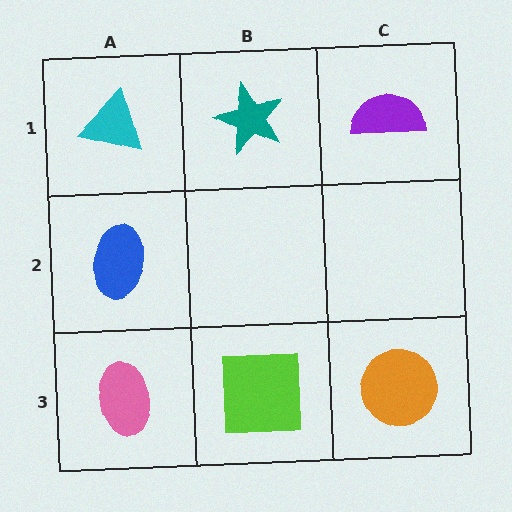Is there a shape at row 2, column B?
No, that cell is empty.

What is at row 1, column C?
A purple semicircle.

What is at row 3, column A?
A pink ellipse.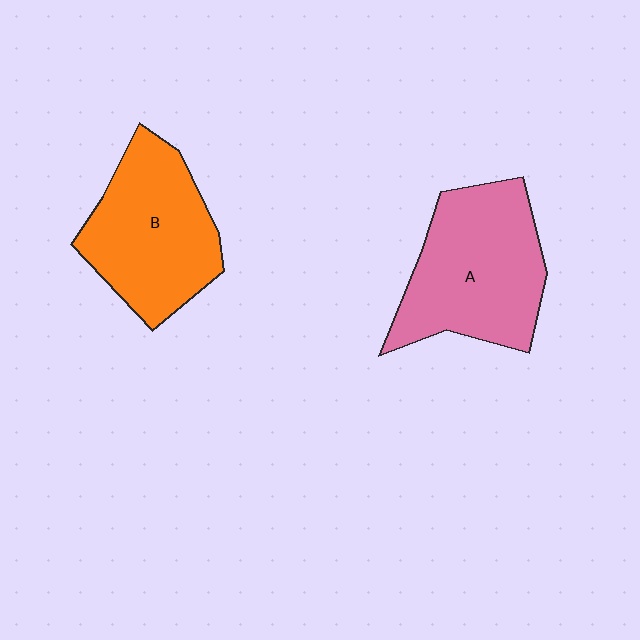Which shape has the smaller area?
Shape B (orange).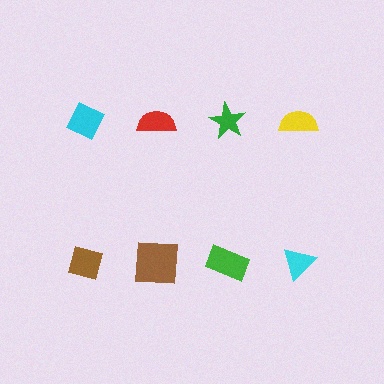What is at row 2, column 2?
A brown square.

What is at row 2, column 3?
A green rectangle.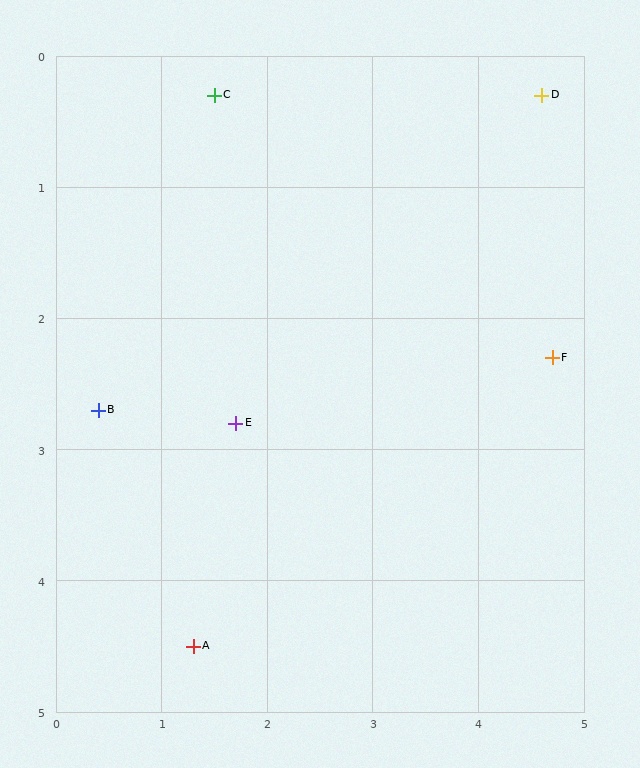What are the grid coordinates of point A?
Point A is at approximately (1.3, 4.5).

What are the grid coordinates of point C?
Point C is at approximately (1.5, 0.3).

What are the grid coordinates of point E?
Point E is at approximately (1.7, 2.8).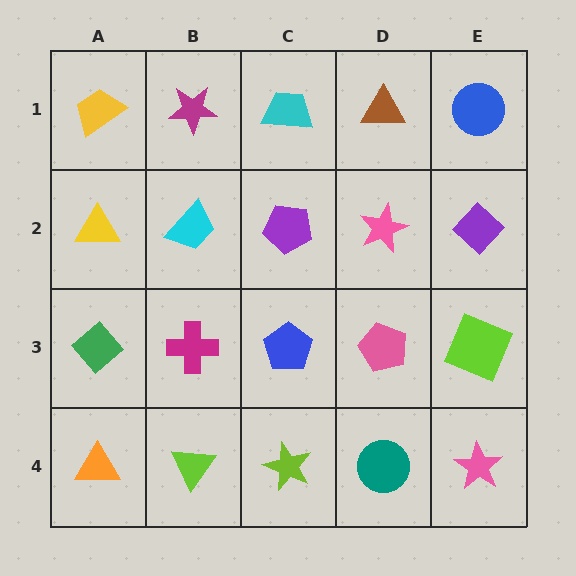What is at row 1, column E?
A blue circle.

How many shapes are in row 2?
5 shapes.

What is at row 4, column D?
A teal circle.